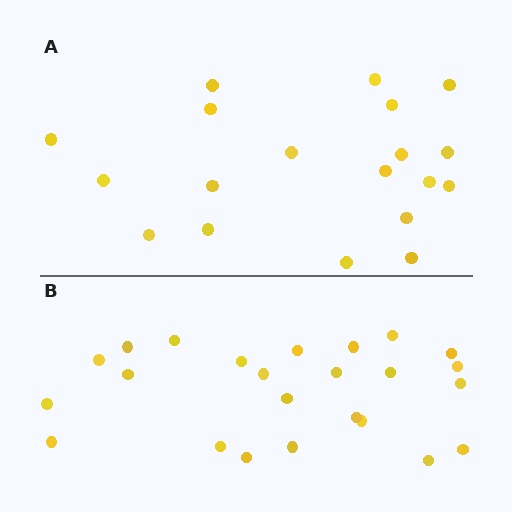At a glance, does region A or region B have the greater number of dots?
Region B (the bottom region) has more dots.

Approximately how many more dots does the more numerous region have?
Region B has about 5 more dots than region A.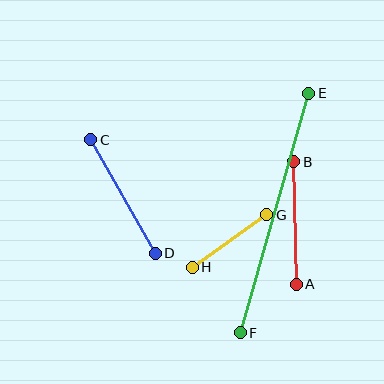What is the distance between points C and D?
The distance is approximately 130 pixels.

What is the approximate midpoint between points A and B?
The midpoint is at approximately (295, 223) pixels.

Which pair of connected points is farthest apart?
Points E and F are farthest apart.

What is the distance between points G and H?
The distance is approximately 91 pixels.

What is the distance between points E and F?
The distance is approximately 249 pixels.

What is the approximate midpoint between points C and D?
The midpoint is at approximately (123, 196) pixels.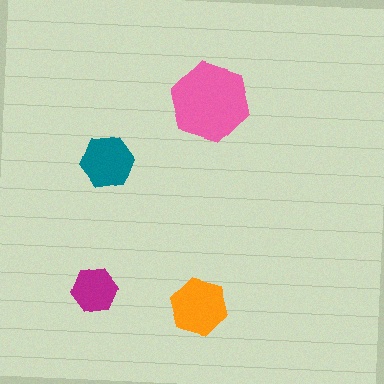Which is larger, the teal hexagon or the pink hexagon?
The pink one.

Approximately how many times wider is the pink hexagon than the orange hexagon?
About 1.5 times wider.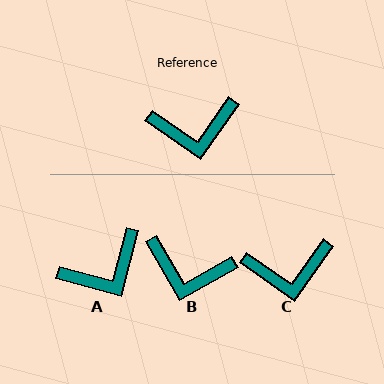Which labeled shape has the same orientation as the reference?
C.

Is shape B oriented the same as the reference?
No, it is off by about 25 degrees.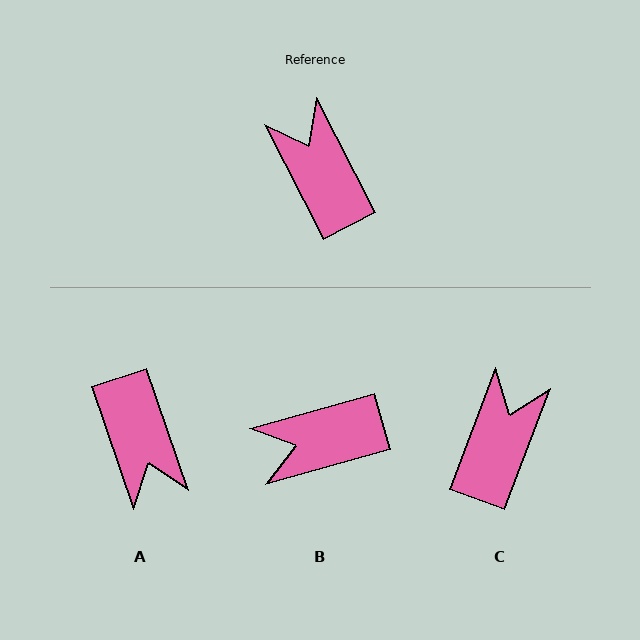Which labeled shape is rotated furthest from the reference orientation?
A, about 171 degrees away.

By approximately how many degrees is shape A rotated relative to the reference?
Approximately 171 degrees counter-clockwise.